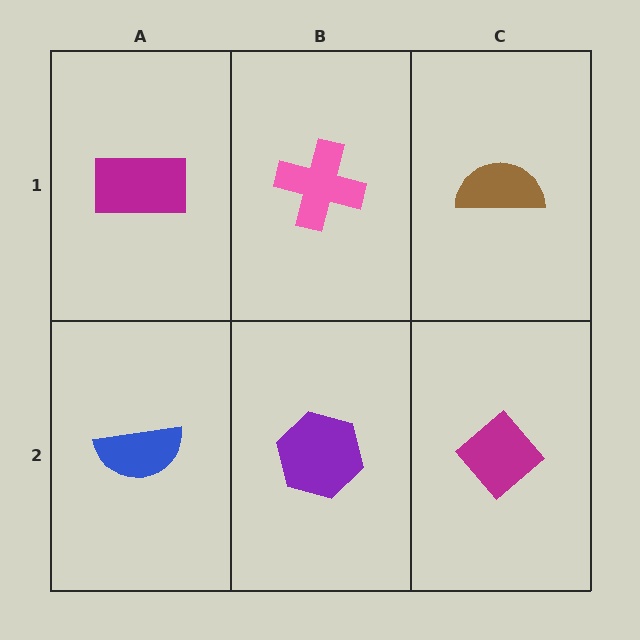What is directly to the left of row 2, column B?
A blue semicircle.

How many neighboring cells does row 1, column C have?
2.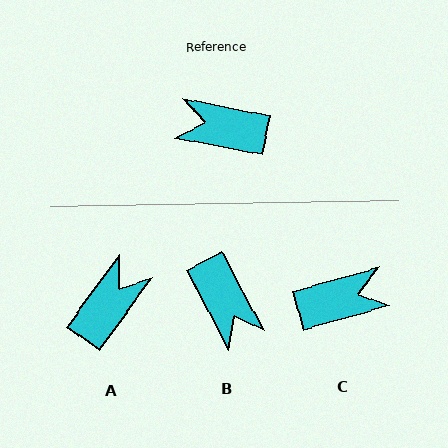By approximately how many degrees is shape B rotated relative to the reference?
Approximately 129 degrees counter-clockwise.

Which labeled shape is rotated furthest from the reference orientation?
C, about 154 degrees away.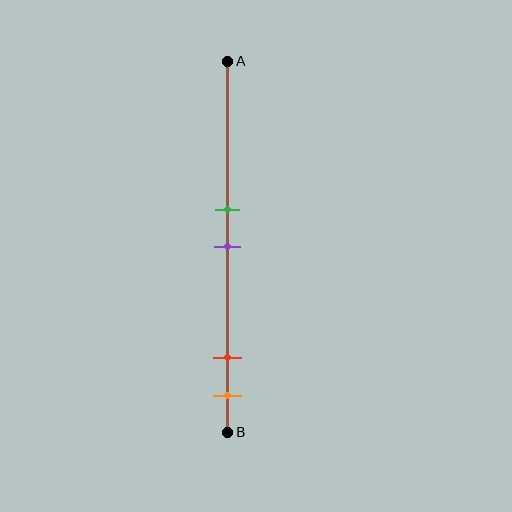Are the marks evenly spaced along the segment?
No, the marks are not evenly spaced.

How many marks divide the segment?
There are 4 marks dividing the segment.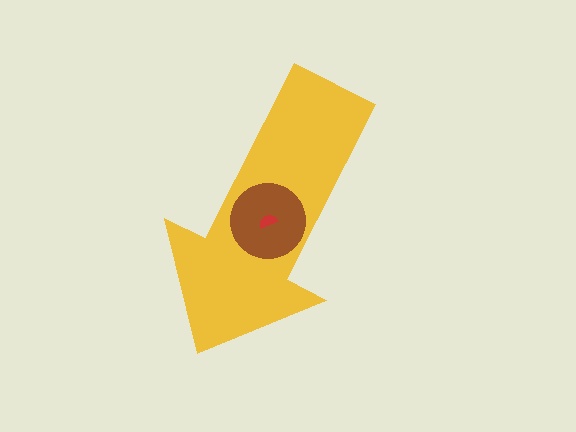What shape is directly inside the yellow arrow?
The brown circle.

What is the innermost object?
The red semicircle.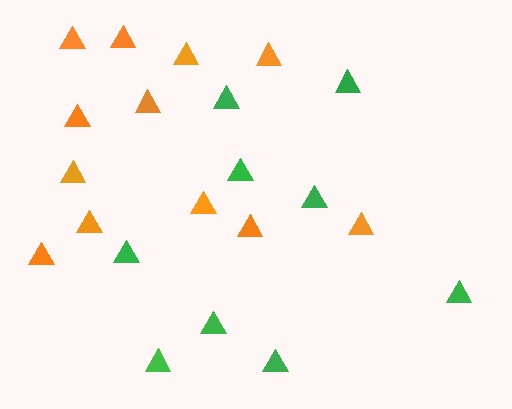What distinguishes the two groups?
There are 2 groups: one group of orange triangles (12) and one group of green triangles (9).